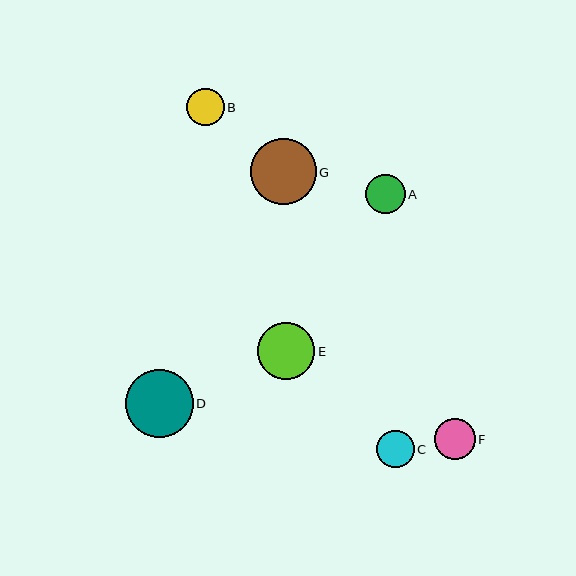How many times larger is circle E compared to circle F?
Circle E is approximately 1.4 times the size of circle F.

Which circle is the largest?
Circle D is the largest with a size of approximately 68 pixels.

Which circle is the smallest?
Circle C is the smallest with a size of approximately 37 pixels.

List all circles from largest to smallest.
From largest to smallest: D, G, E, F, A, B, C.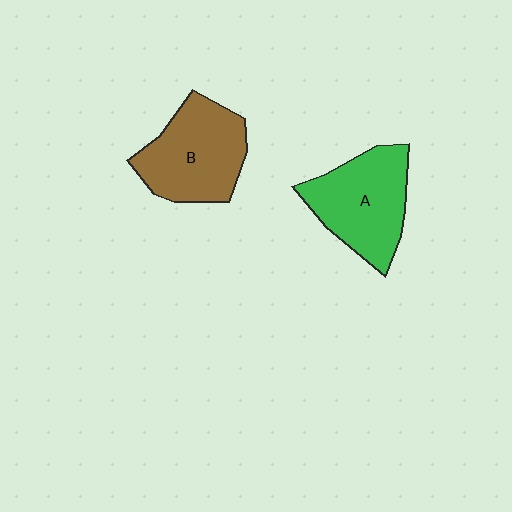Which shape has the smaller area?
Shape B (brown).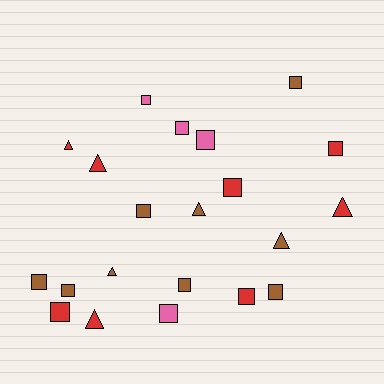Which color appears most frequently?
Brown, with 9 objects.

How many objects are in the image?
There are 21 objects.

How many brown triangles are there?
There are 3 brown triangles.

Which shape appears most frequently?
Square, with 14 objects.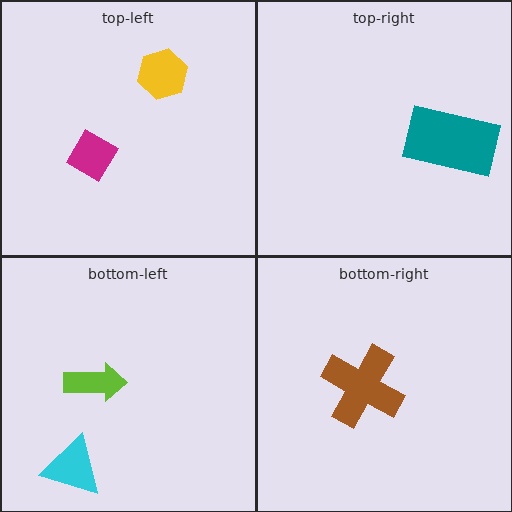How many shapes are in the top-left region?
2.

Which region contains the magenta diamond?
The top-left region.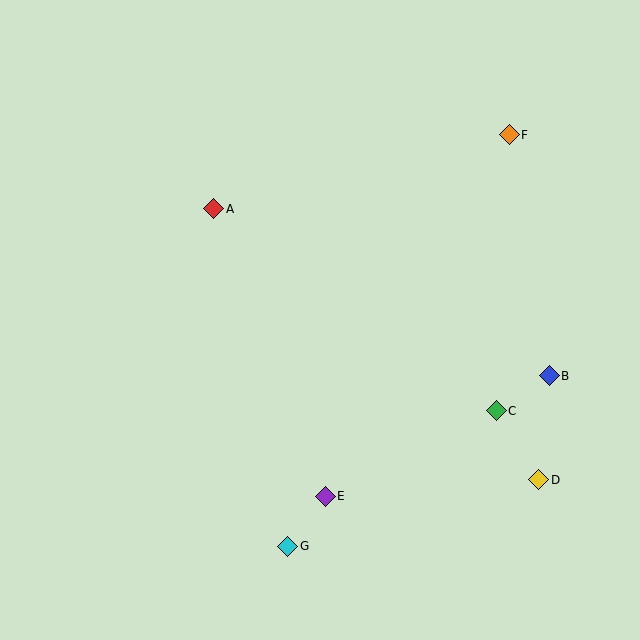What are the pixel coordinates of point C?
Point C is at (496, 411).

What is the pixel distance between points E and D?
The distance between E and D is 214 pixels.